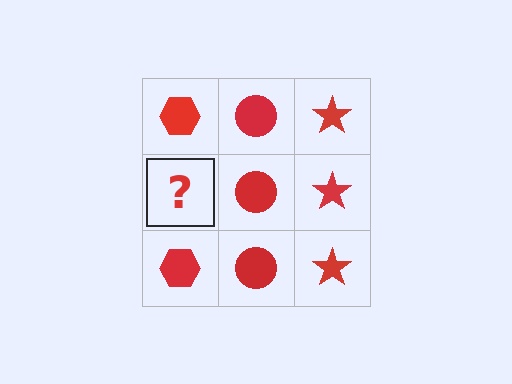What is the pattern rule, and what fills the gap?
The rule is that each column has a consistent shape. The gap should be filled with a red hexagon.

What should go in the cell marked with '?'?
The missing cell should contain a red hexagon.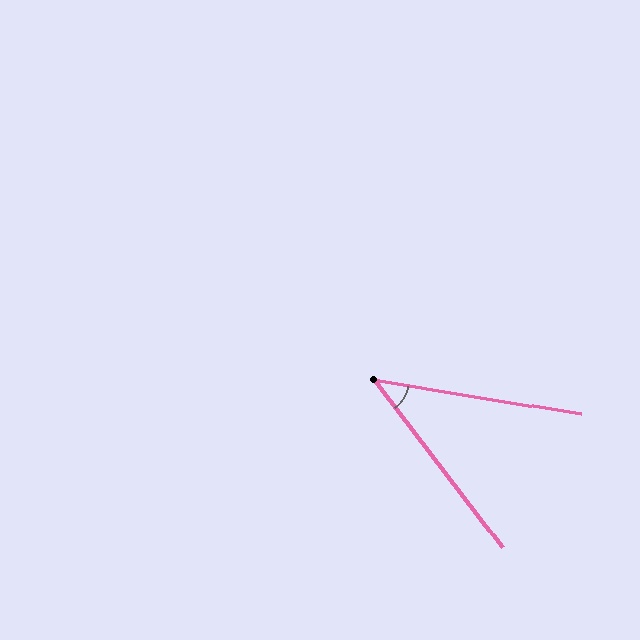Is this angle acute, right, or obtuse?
It is acute.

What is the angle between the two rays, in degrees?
Approximately 43 degrees.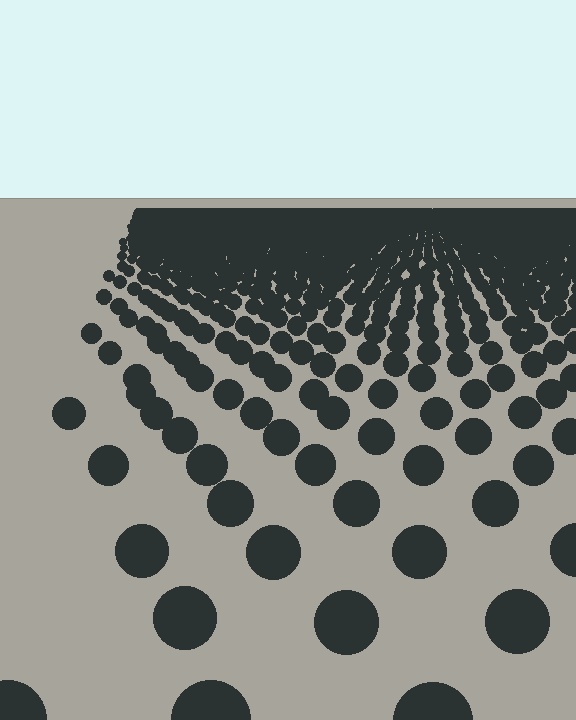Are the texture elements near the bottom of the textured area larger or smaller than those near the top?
Larger. Near the bottom, elements are closer to the viewer and appear at a bigger on-screen size.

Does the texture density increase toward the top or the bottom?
Density increases toward the top.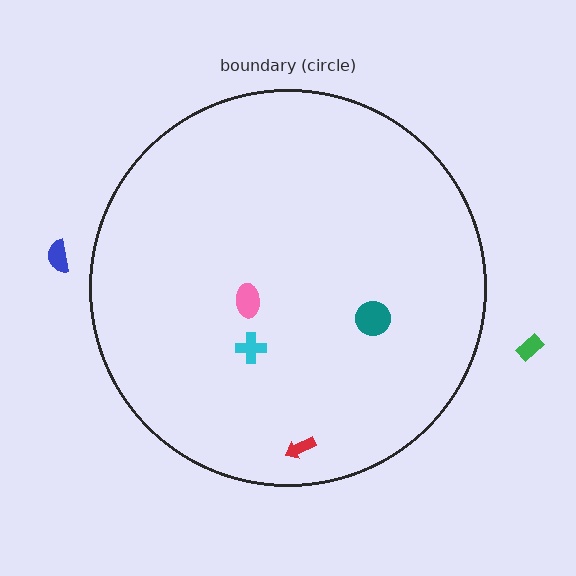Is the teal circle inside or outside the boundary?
Inside.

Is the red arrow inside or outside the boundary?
Inside.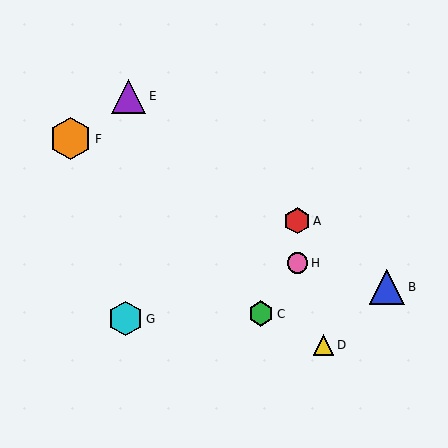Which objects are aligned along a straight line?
Objects A, B, E are aligned along a straight line.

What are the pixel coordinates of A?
Object A is at (297, 221).